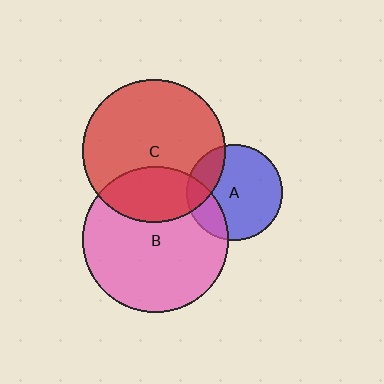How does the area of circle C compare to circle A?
Approximately 2.2 times.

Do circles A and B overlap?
Yes.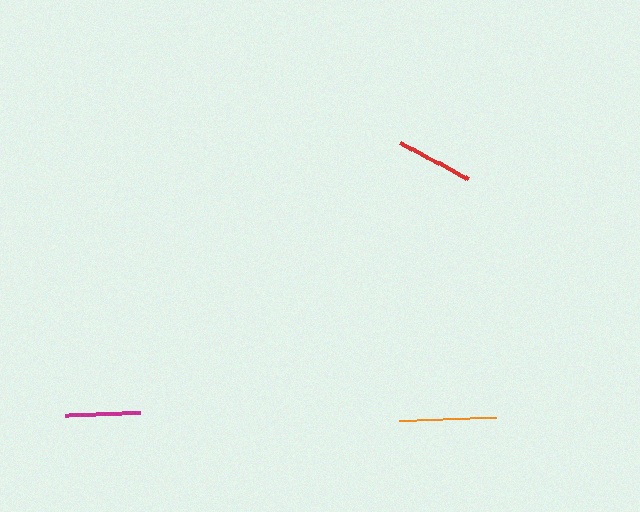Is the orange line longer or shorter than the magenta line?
The orange line is longer than the magenta line.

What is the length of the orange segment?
The orange segment is approximately 97 pixels long.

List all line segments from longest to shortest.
From longest to shortest: orange, red, magenta.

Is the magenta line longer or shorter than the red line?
The red line is longer than the magenta line.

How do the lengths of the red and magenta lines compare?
The red and magenta lines are approximately the same length.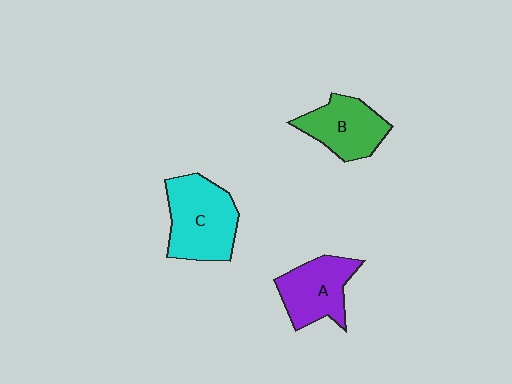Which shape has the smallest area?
Shape B (green).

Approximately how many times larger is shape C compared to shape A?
Approximately 1.3 times.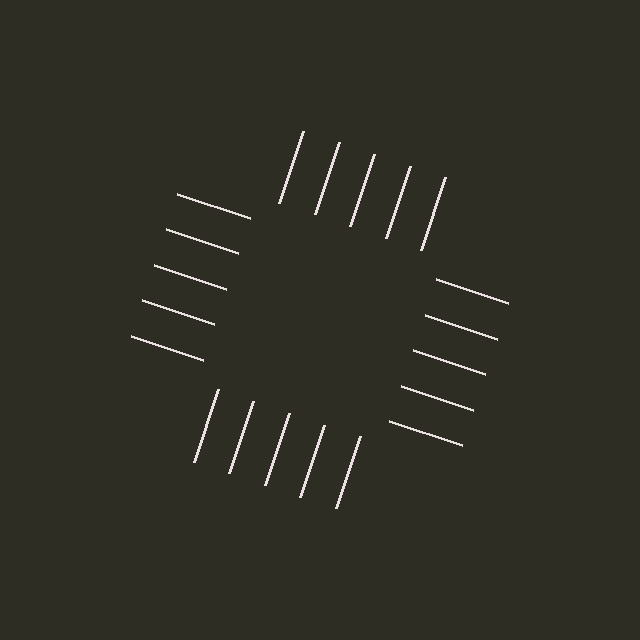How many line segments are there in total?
20 — 5 along each of the 4 edges.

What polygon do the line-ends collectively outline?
An illusory square — the line segments terminate on its edges but no continuous stroke is drawn.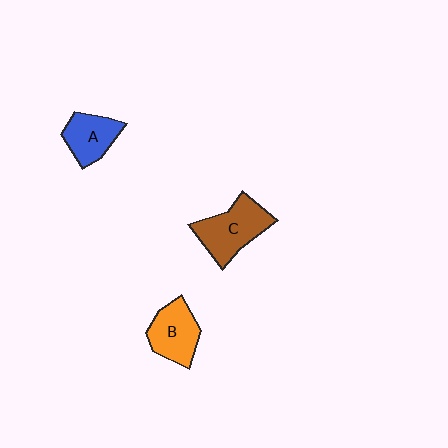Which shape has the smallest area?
Shape A (blue).